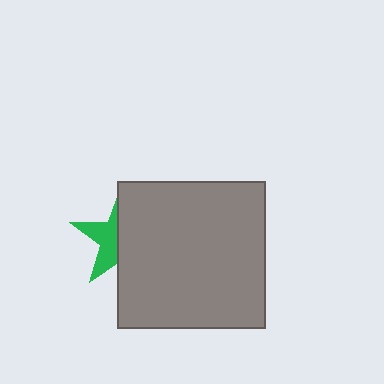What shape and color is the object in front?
The object in front is a gray square.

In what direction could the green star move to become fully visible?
The green star could move left. That would shift it out from behind the gray square entirely.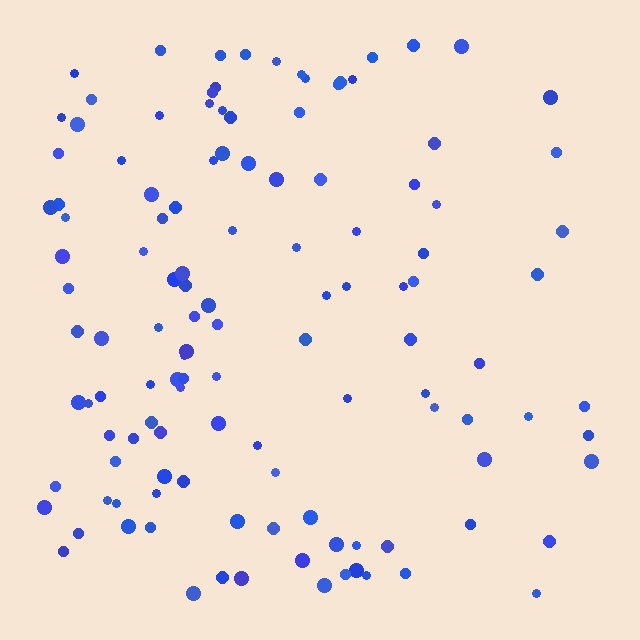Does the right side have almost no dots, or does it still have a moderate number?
Still a moderate number, just noticeably fewer than the left.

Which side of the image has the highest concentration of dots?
The left.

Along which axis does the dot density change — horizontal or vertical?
Horizontal.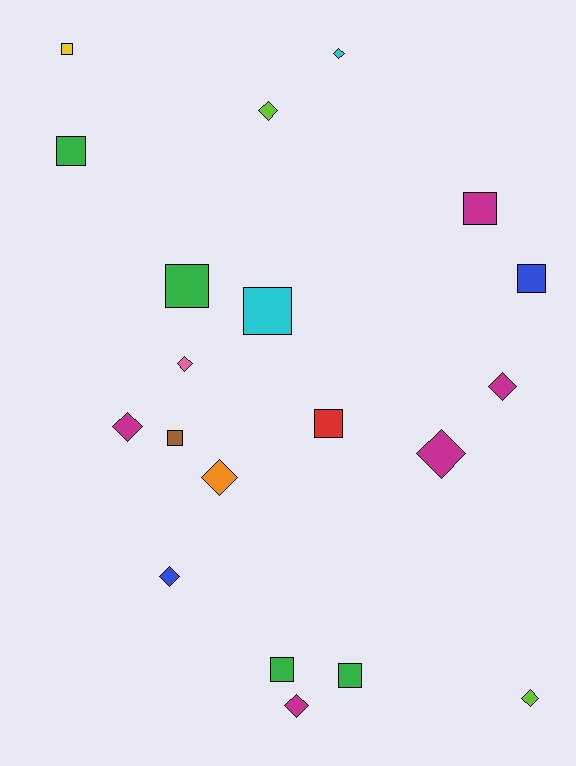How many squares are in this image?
There are 10 squares.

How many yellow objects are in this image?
There is 1 yellow object.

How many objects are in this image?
There are 20 objects.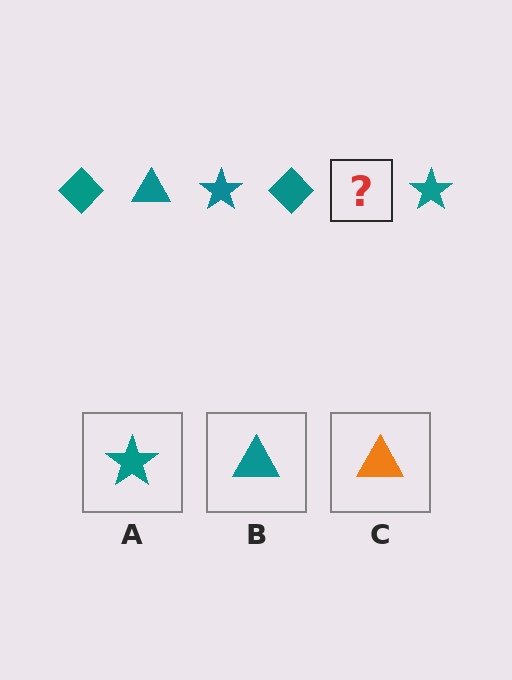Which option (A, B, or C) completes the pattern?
B.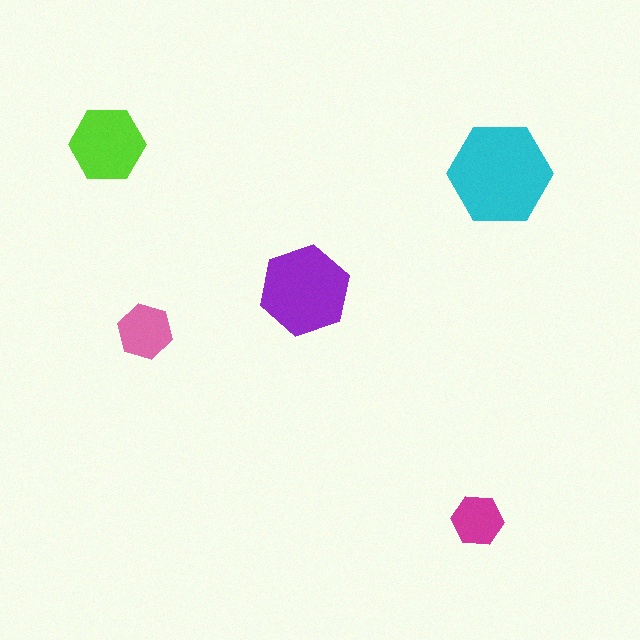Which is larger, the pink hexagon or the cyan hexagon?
The cyan one.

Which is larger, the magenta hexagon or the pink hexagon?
The pink one.